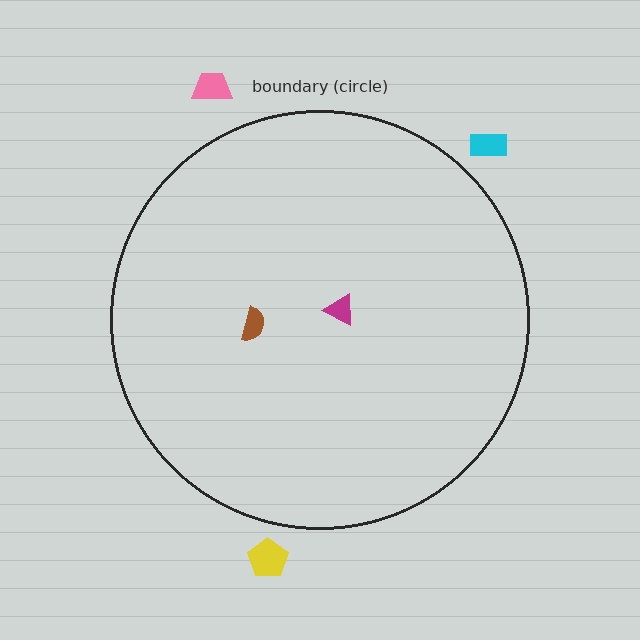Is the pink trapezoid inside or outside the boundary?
Outside.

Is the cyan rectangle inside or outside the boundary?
Outside.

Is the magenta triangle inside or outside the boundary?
Inside.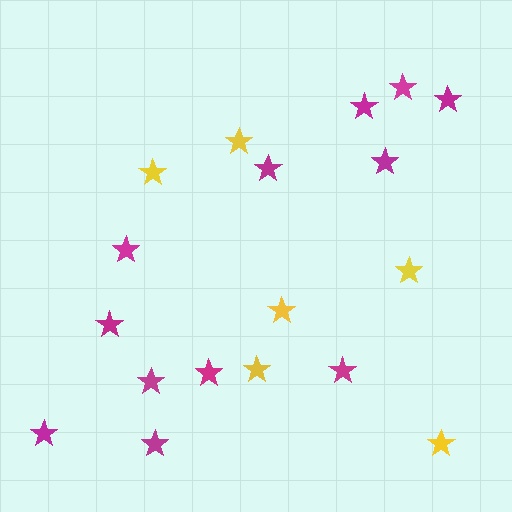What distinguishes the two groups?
There are 2 groups: one group of yellow stars (6) and one group of magenta stars (12).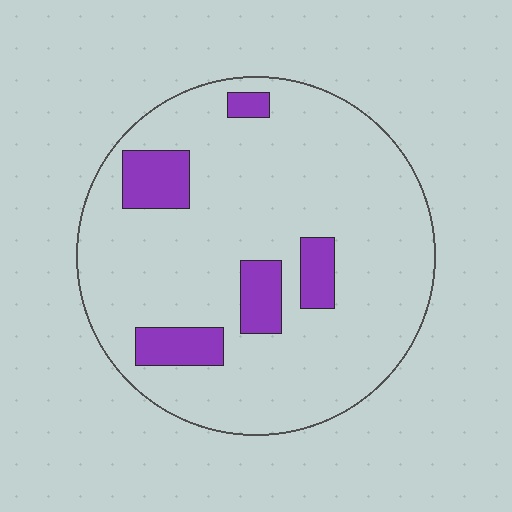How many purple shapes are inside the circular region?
5.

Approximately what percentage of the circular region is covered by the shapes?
Approximately 15%.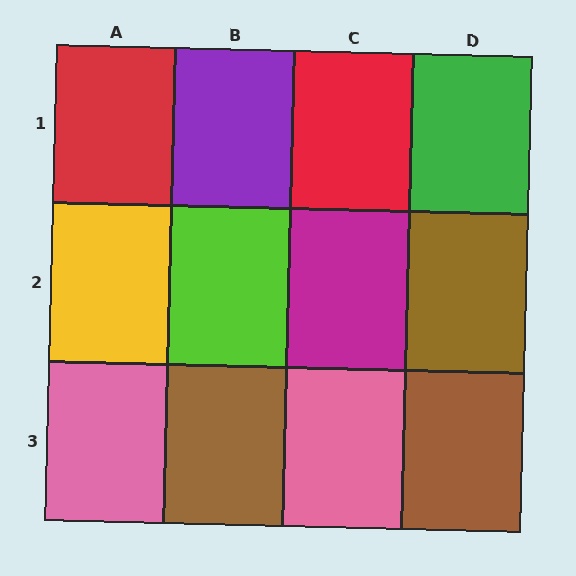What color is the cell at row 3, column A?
Pink.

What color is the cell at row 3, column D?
Brown.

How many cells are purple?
1 cell is purple.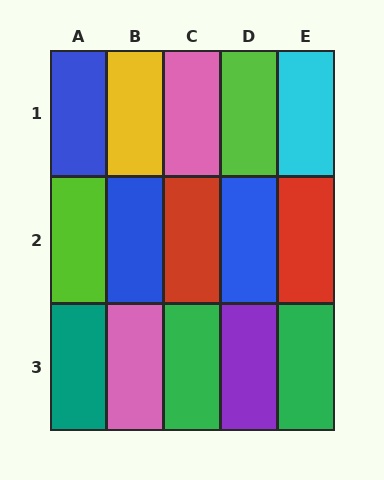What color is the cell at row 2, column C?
Red.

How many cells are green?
2 cells are green.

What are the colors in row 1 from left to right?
Blue, yellow, pink, lime, cyan.